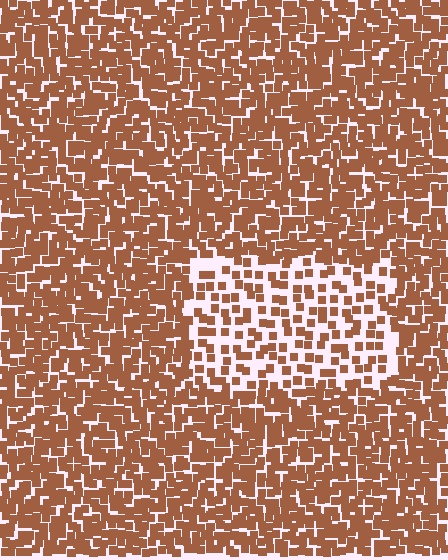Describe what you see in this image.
The image contains small brown elements arranged at two different densities. A rectangle-shaped region is visible where the elements are less densely packed than the surrounding area.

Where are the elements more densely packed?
The elements are more densely packed outside the rectangle boundary.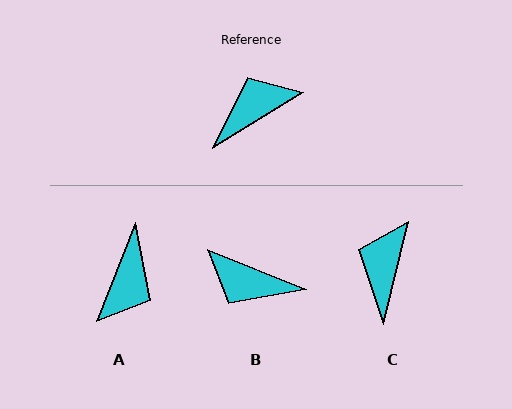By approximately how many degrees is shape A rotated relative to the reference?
Approximately 144 degrees clockwise.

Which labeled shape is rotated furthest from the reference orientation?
A, about 144 degrees away.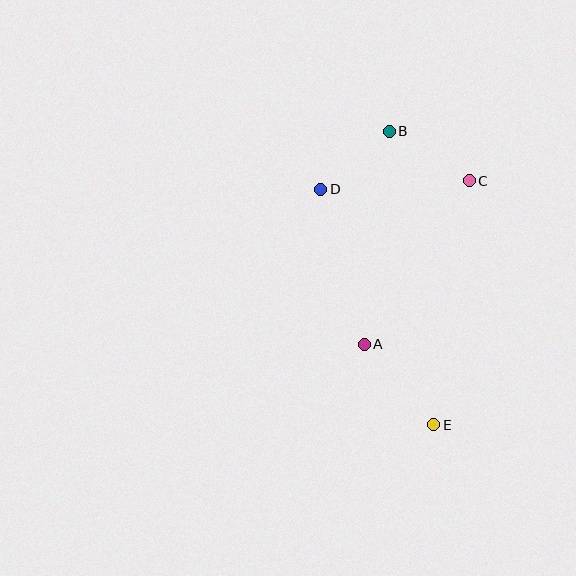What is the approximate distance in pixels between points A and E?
The distance between A and E is approximately 107 pixels.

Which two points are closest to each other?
Points B and D are closest to each other.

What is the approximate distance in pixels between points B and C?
The distance between B and C is approximately 94 pixels.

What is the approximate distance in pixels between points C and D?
The distance between C and D is approximately 149 pixels.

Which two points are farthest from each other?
Points B and E are farthest from each other.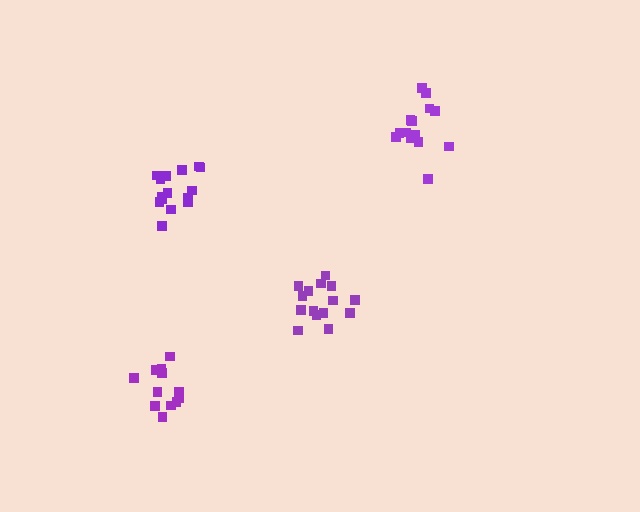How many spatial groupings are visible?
There are 4 spatial groupings.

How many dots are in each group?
Group 1: 15 dots, Group 2: 15 dots, Group 3: 15 dots, Group 4: 12 dots (57 total).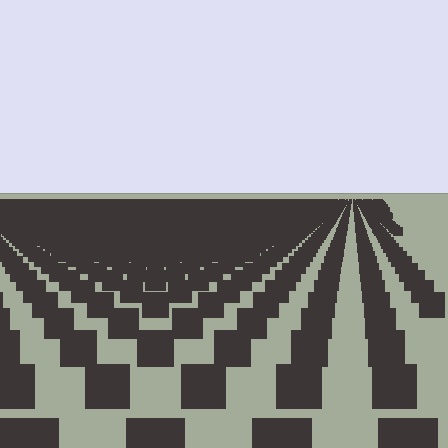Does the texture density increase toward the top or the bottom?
Density increases toward the top.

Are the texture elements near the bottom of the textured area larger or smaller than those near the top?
Larger. Near the bottom, elements are closer to the viewer and appear at a bigger on-screen size.